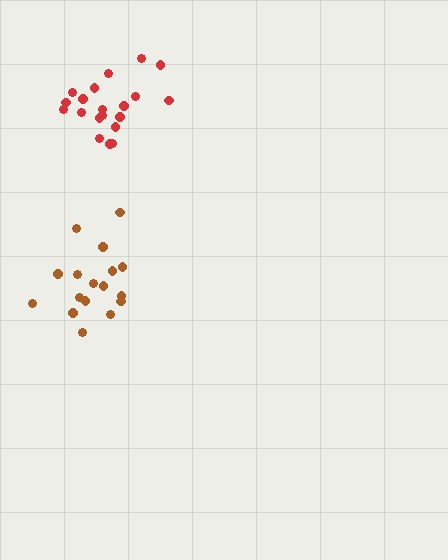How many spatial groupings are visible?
There are 2 spatial groupings.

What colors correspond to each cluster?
The clusters are colored: brown, red.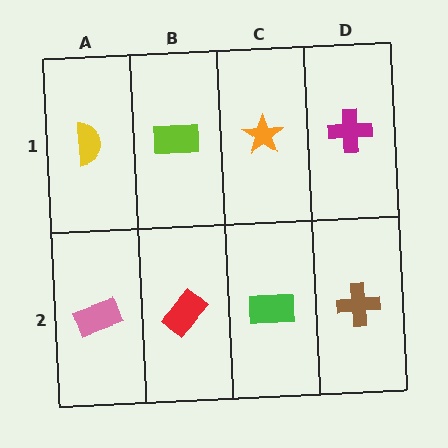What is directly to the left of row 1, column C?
A lime rectangle.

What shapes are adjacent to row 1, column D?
A brown cross (row 2, column D), an orange star (row 1, column C).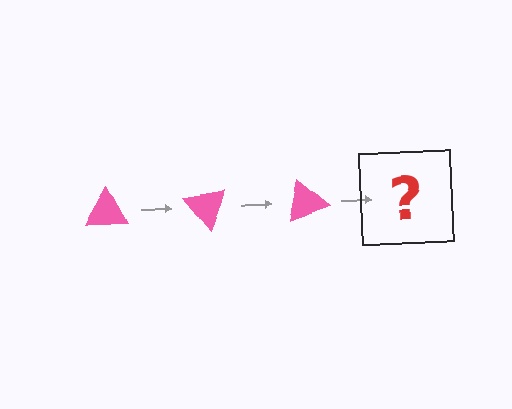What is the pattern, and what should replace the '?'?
The pattern is that the triangle rotates 50 degrees each step. The '?' should be a pink triangle rotated 150 degrees.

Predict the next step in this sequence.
The next step is a pink triangle rotated 150 degrees.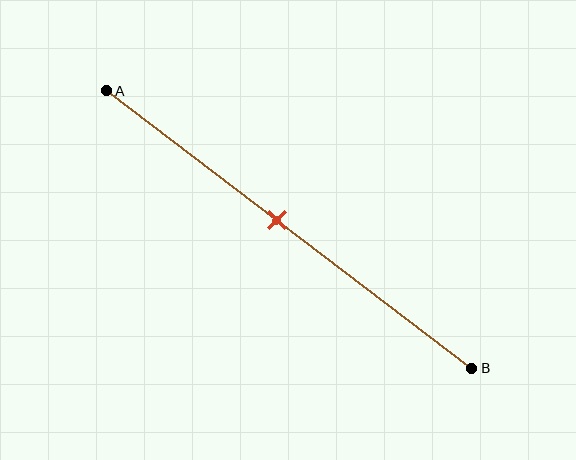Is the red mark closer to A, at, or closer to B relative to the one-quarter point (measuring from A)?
The red mark is closer to point B than the one-quarter point of segment AB.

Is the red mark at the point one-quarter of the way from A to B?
No, the mark is at about 45% from A, not at the 25% one-quarter point.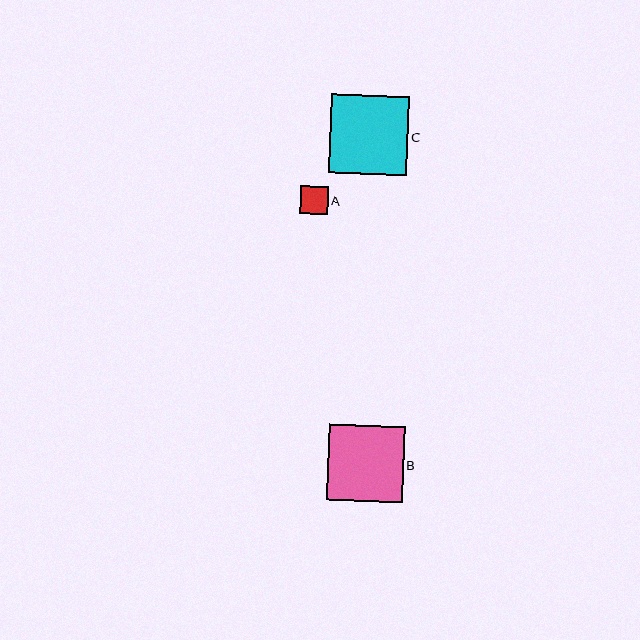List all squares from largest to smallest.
From largest to smallest: C, B, A.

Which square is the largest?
Square C is the largest with a size of approximately 79 pixels.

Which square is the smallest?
Square A is the smallest with a size of approximately 28 pixels.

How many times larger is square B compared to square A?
Square B is approximately 2.7 times the size of square A.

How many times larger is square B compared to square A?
Square B is approximately 2.7 times the size of square A.